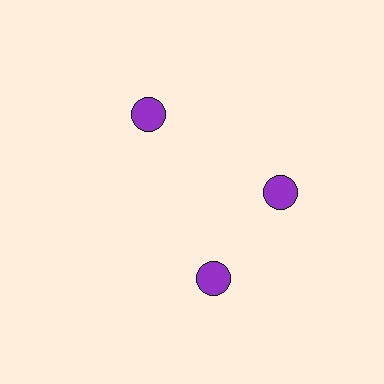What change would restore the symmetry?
The symmetry would be restored by rotating it back into even spacing with its neighbors so that all 3 circles sit at equal angles and equal distance from the center.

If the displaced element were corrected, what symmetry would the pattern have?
It would have 3-fold rotational symmetry — the pattern would map onto itself every 120 degrees.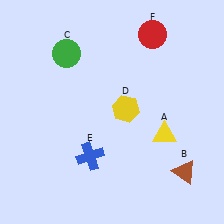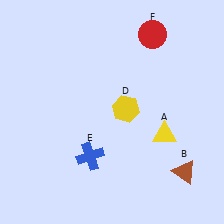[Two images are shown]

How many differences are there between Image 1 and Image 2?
There is 1 difference between the two images.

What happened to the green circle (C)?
The green circle (C) was removed in Image 2. It was in the top-left area of Image 1.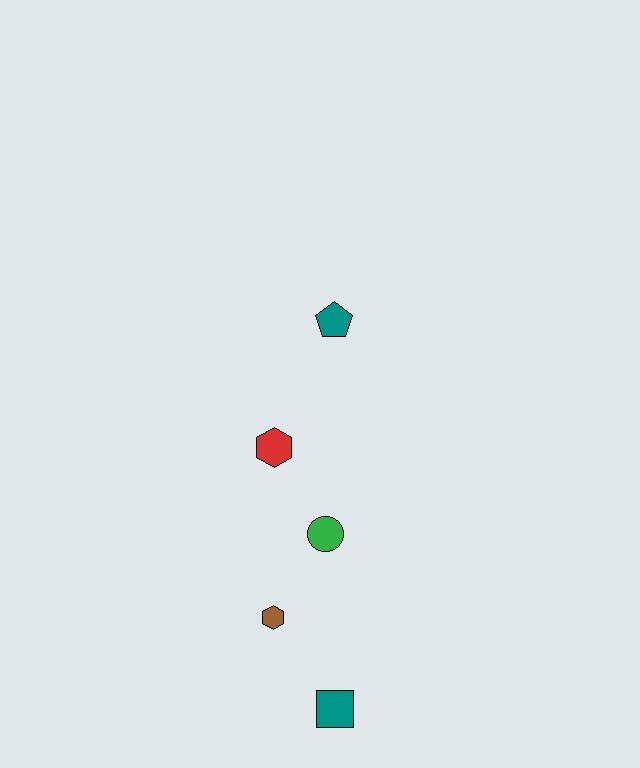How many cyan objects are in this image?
There are no cyan objects.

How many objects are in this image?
There are 5 objects.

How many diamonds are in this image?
There are no diamonds.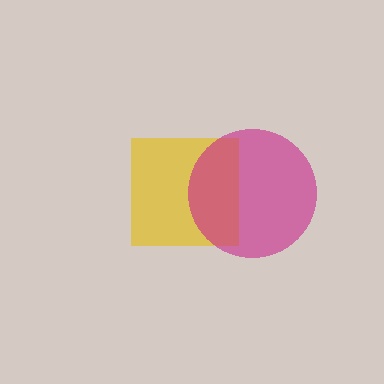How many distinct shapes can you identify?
There are 2 distinct shapes: a yellow square, a magenta circle.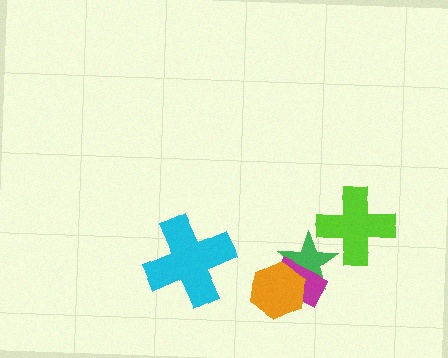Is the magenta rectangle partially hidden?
Yes, it is partially covered by another shape.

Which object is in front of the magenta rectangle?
The orange hexagon is in front of the magenta rectangle.